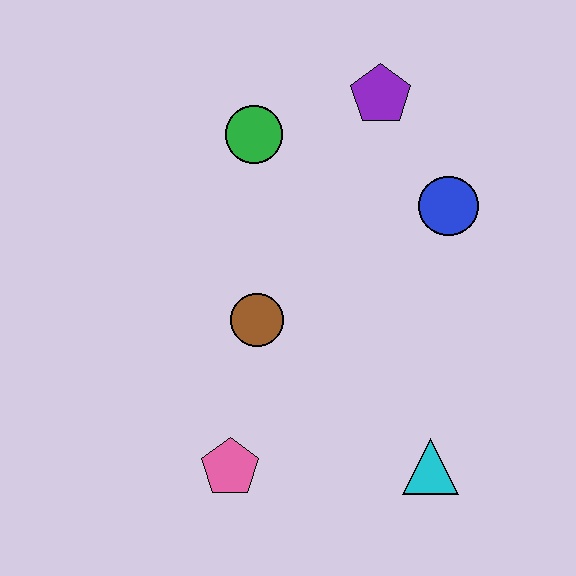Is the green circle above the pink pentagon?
Yes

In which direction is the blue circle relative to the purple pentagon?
The blue circle is below the purple pentagon.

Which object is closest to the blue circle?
The purple pentagon is closest to the blue circle.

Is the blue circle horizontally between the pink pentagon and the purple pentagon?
No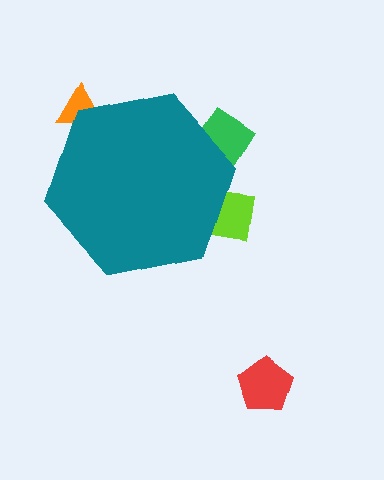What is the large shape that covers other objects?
A teal hexagon.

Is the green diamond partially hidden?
Yes, the green diamond is partially hidden behind the teal hexagon.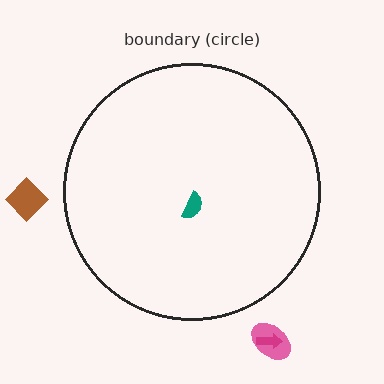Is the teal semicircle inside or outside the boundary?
Inside.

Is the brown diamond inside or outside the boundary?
Outside.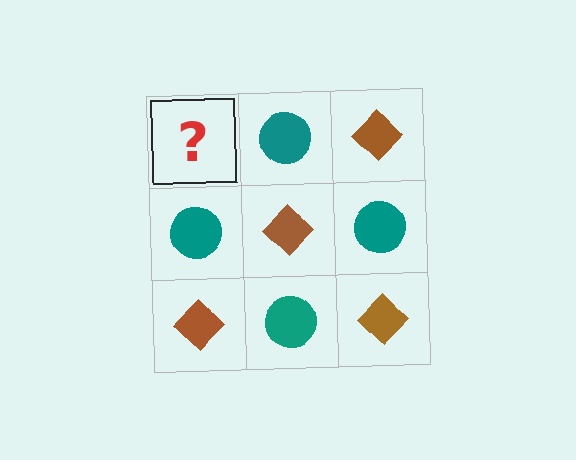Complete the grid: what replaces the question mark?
The question mark should be replaced with a brown diamond.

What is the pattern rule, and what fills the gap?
The rule is that it alternates brown diamond and teal circle in a checkerboard pattern. The gap should be filled with a brown diamond.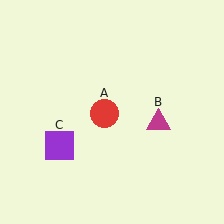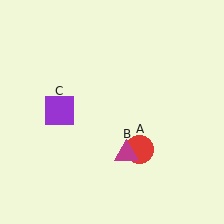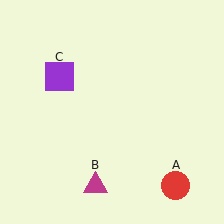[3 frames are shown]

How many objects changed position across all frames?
3 objects changed position: red circle (object A), magenta triangle (object B), purple square (object C).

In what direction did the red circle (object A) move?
The red circle (object A) moved down and to the right.